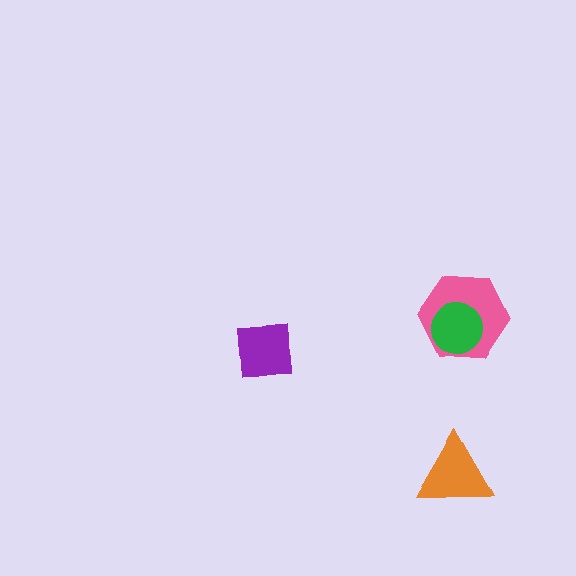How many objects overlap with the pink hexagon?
1 object overlaps with the pink hexagon.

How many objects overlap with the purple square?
0 objects overlap with the purple square.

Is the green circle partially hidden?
No, no other shape covers it.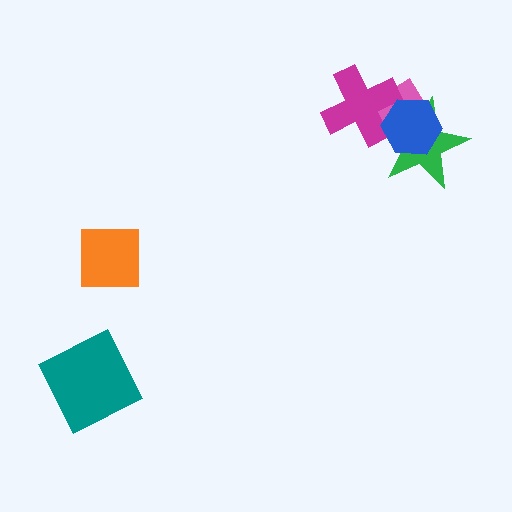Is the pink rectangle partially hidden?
Yes, it is partially covered by another shape.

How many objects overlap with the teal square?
0 objects overlap with the teal square.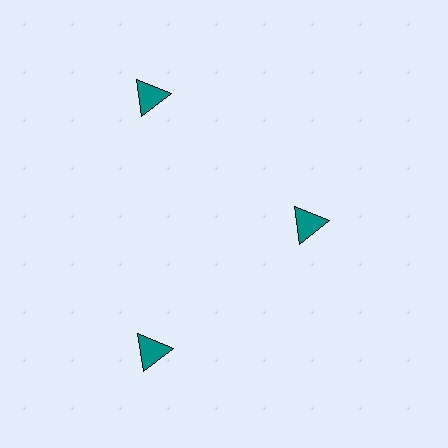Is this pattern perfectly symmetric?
No. The 3 teal triangles are arranged in a ring, but one element near the 3 o'clock position is pulled inward toward the center, breaking the 3-fold rotational symmetry.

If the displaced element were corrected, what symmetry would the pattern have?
It would have 3-fold rotational symmetry — the pattern would map onto itself every 120 degrees.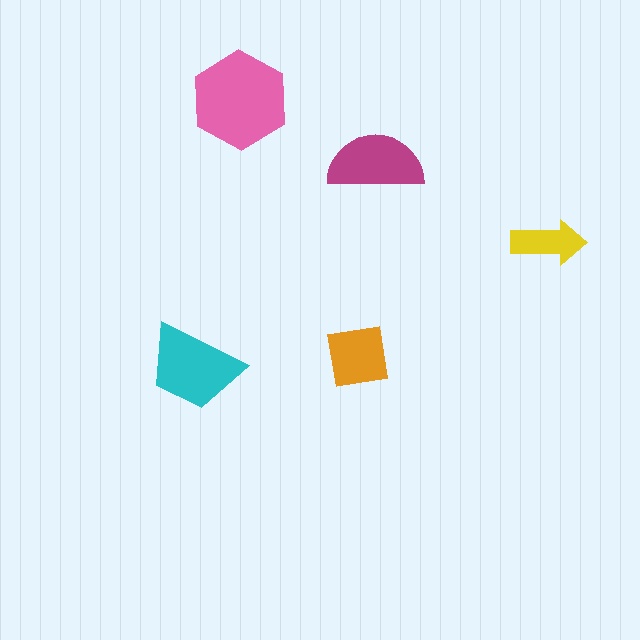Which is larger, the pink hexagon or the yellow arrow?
The pink hexagon.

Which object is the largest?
The pink hexagon.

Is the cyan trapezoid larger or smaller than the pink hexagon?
Smaller.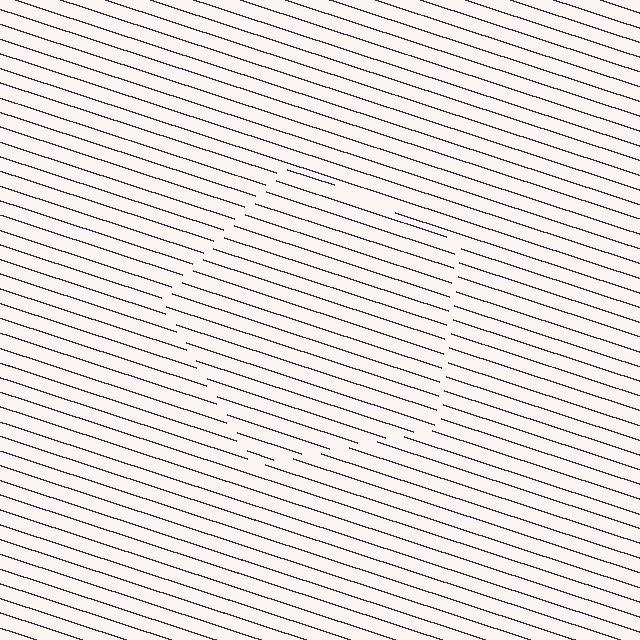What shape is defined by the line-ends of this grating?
An illusory pentagon. The interior of the shape contains the same grating, shifted by half a period — the contour is defined by the phase discontinuity where line-ends from the inner and outer gratings abut.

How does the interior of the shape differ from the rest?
The interior of the shape contains the same grating, shifted by half a period — the contour is defined by the phase discontinuity where line-ends from the inner and outer gratings abut.